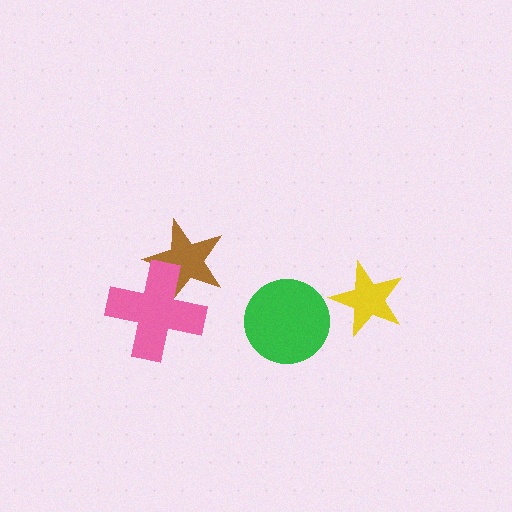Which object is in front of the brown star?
The pink cross is in front of the brown star.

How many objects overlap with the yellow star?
0 objects overlap with the yellow star.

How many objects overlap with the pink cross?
1 object overlaps with the pink cross.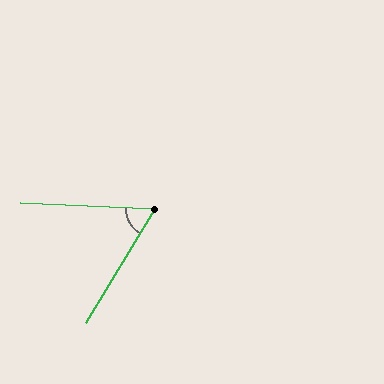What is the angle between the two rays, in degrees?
Approximately 61 degrees.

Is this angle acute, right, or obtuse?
It is acute.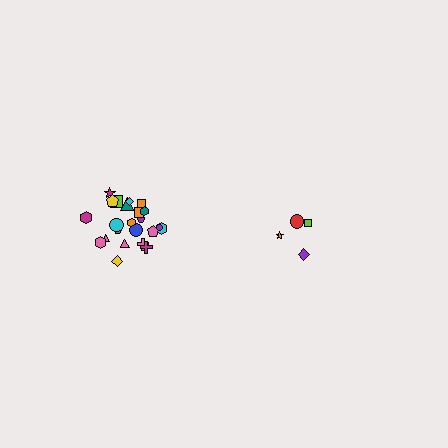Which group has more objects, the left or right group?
The left group.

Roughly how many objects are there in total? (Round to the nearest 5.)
Roughly 30 objects in total.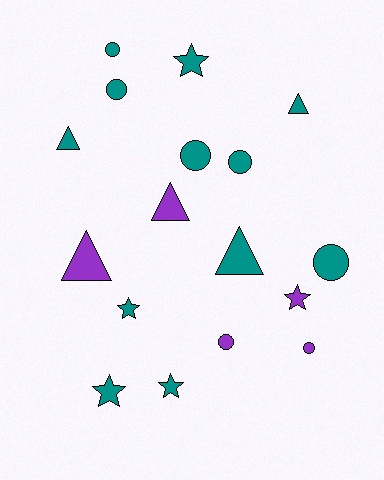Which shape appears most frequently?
Circle, with 7 objects.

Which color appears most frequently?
Teal, with 12 objects.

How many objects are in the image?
There are 17 objects.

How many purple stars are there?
There is 1 purple star.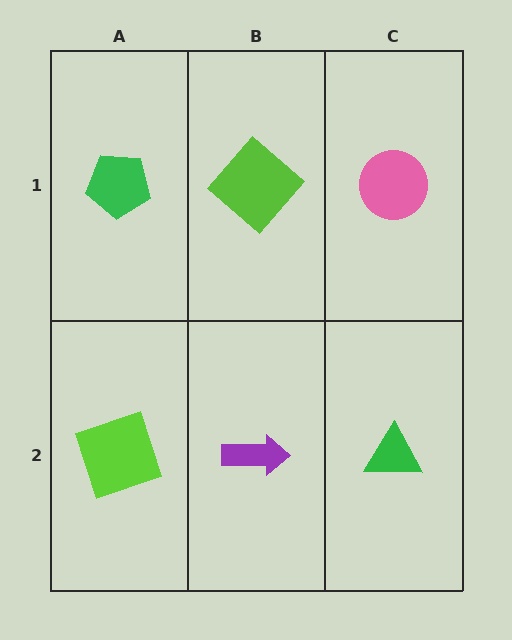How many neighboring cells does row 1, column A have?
2.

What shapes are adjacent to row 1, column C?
A green triangle (row 2, column C), a lime diamond (row 1, column B).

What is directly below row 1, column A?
A lime square.